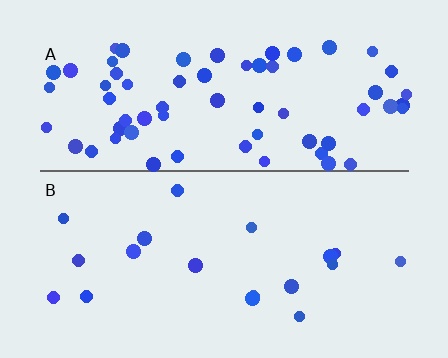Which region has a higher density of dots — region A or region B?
A (the top).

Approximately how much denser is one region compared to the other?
Approximately 3.4× — region A over region B.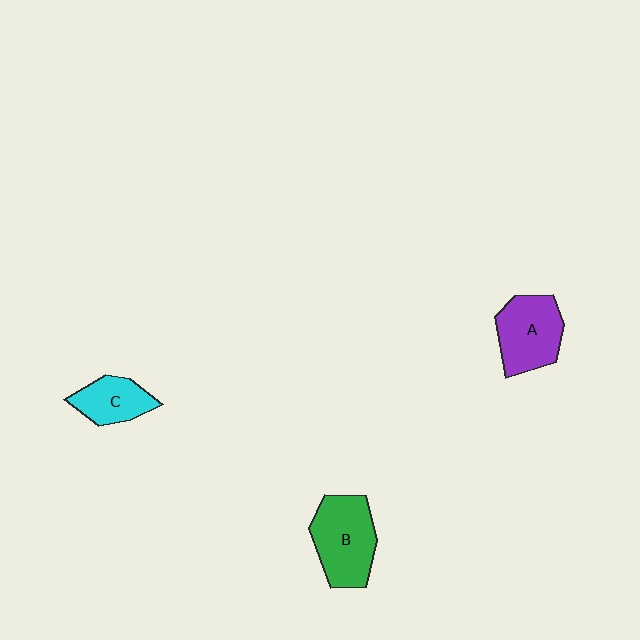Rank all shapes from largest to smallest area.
From largest to smallest: B (green), A (purple), C (cyan).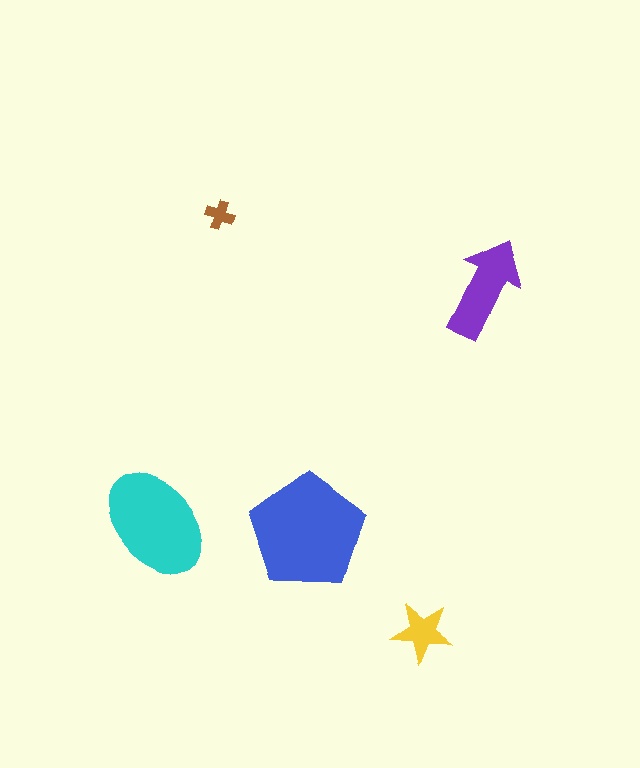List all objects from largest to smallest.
The blue pentagon, the cyan ellipse, the purple arrow, the yellow star, the brown cross.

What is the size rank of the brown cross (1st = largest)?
5th.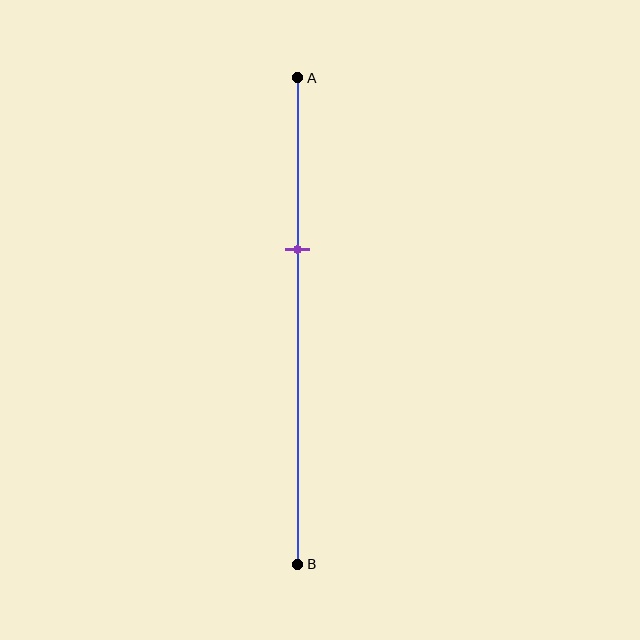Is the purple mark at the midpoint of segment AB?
No, the mark is at about 35% from A, not at the 50% midpoint.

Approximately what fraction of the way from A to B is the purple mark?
The purple mark is approximately 35% of the way from A to B.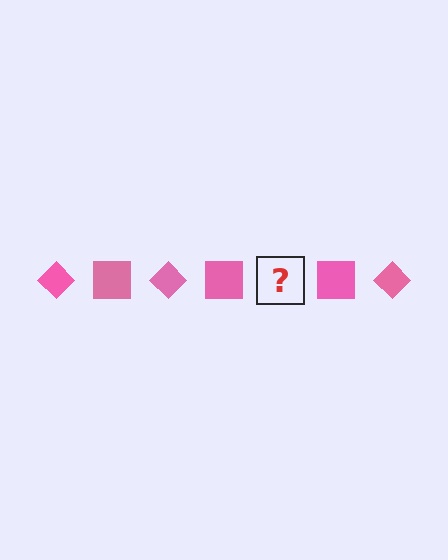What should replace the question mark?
The question mark should be replaced with a pink diamond.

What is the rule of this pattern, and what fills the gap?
The rule is that the pattern cycles through diamond, square shapes in pink. The gap should be filled with a pink diamond.